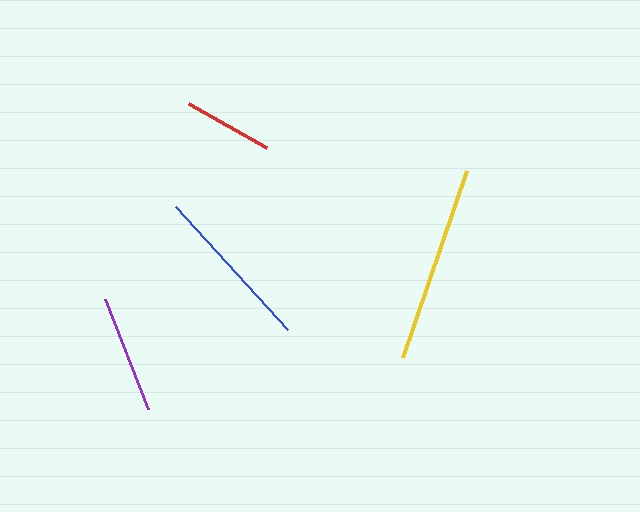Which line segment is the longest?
The yellow line is the longest at approximately 198 pixels.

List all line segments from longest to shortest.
From longest to shortest: yellow, blue, purple, red.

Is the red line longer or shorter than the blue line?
The blue line is longer than the red line.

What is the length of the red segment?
The red segment is approximately 89 pixels long.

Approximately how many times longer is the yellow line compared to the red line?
The yellow line is approximately 2.2 times the length of the red line.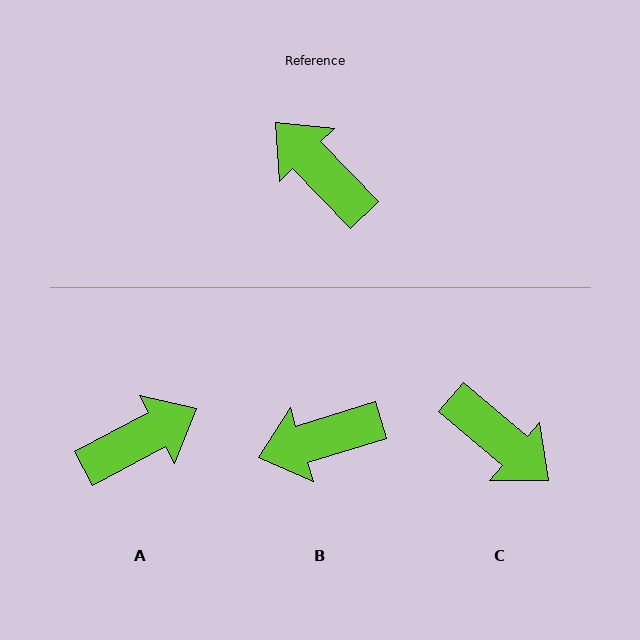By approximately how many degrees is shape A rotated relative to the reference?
Approximately 106 degrees clockwise.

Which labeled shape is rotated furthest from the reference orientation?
C, about 175 degrees away.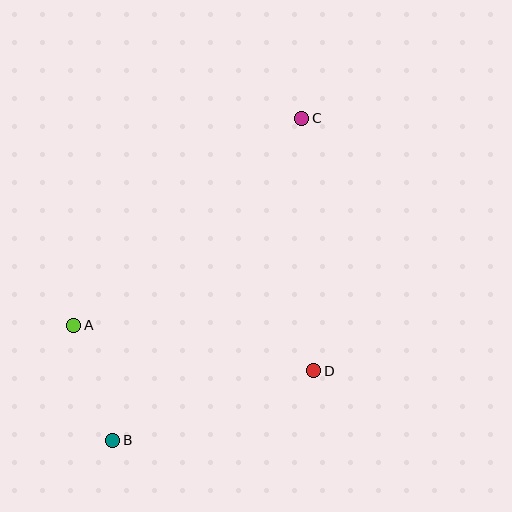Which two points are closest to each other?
Points A and B are closest to each other.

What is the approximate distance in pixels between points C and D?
The distance between C and D is approximately 253 pixels.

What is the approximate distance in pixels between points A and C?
The distance between A and C is approximately 308 pixels.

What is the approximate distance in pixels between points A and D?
The distance between A and D is approximately 244 pixels.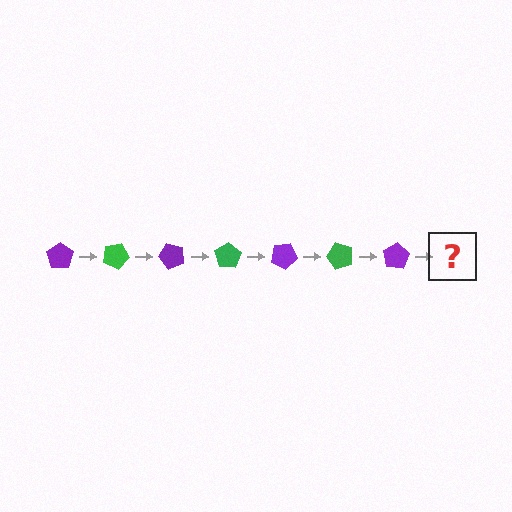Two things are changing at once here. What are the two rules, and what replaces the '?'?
The two rules are that it rotates 25 degrees each step and the color cycles through purple and green. The '?' should be a green pentagon, rotated 175 degrees from the start.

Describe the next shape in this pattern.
It should be a green pentagon, rotated 175 degrees from the start.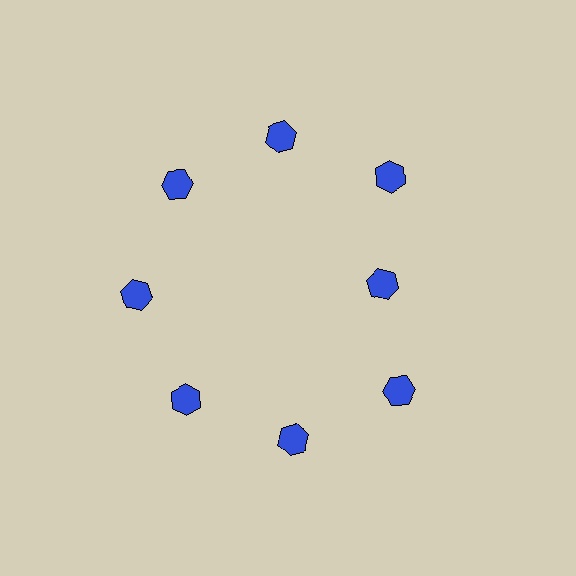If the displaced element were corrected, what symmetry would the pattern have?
It would have 8-fold rotational symmetry — the pattern would map onto itself every 45 degrees.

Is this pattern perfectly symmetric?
No. The 8 blue hexagons are arranged in a ring, but one element near the 3 o'clock position is pulled inward toward the center, breaking the 8-fold rotational symmetry.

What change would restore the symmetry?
The symmetry would be restored by moving it outward, back onto the ring so that all 8 hexagons sit at equal angles and equal distance from the center.